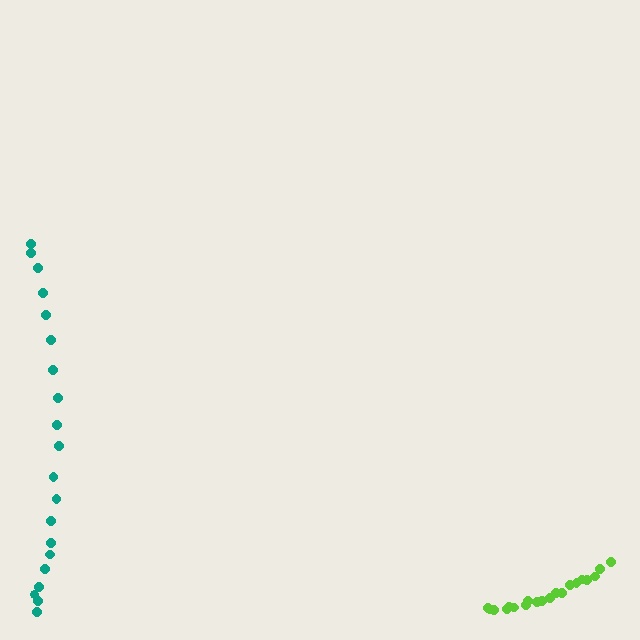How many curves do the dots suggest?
There are 2 distinct paths.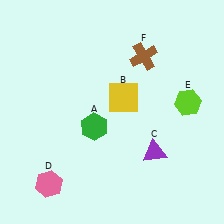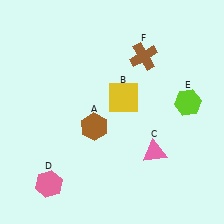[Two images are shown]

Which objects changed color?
A changed from green to brown. C changed from purple to pink.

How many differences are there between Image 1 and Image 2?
There are 2 differences between the two images.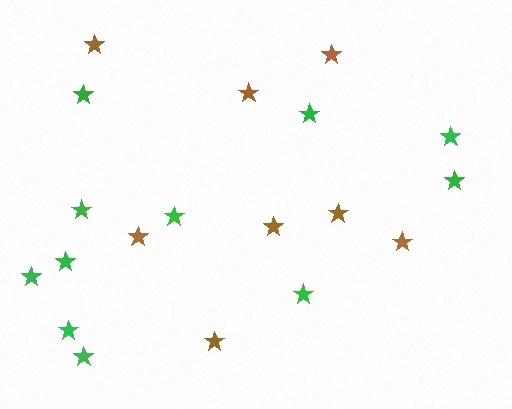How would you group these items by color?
There are 2 groups: one group of brown stars (8) and one group of green stars (11).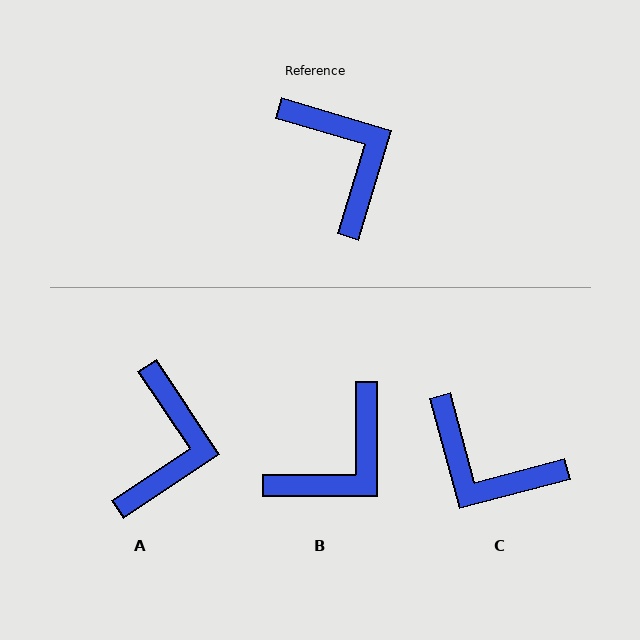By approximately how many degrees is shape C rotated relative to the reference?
Approximately 149 degrees clockwise.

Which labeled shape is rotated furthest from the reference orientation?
C, about 149 degrees away.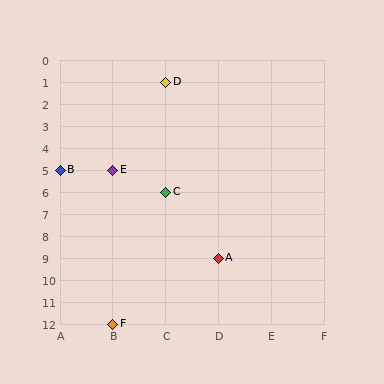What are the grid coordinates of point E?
Point E is at grid coordinates (B, 5).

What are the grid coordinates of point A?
Point A is at grid coordinates (D, 9).